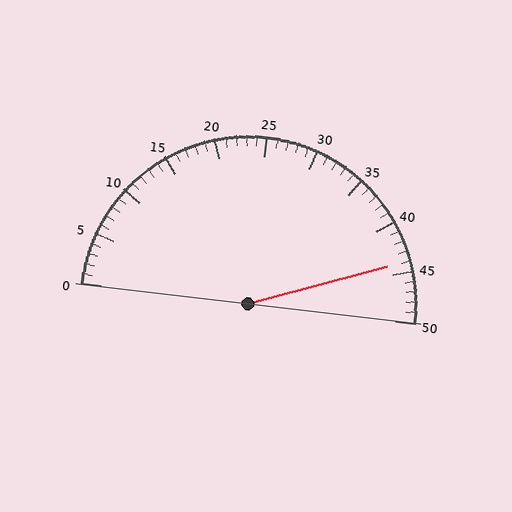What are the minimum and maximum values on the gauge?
The gauge ranges from 0 to 50.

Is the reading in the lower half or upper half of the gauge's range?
The reading is in the upper half of the range (0 to 50).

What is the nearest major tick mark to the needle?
The nearest major tick mark is 45.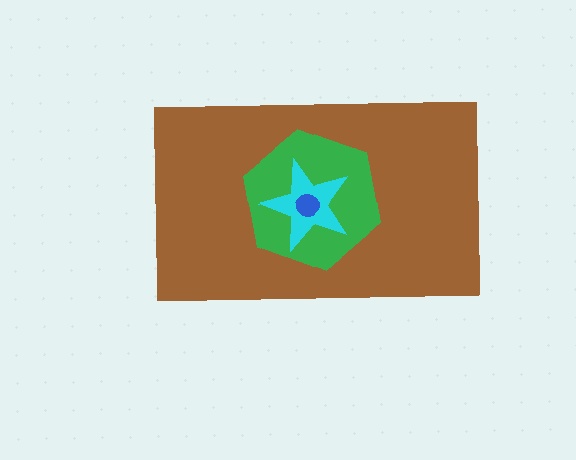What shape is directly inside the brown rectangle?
The green hexagon.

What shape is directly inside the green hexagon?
The cyan star.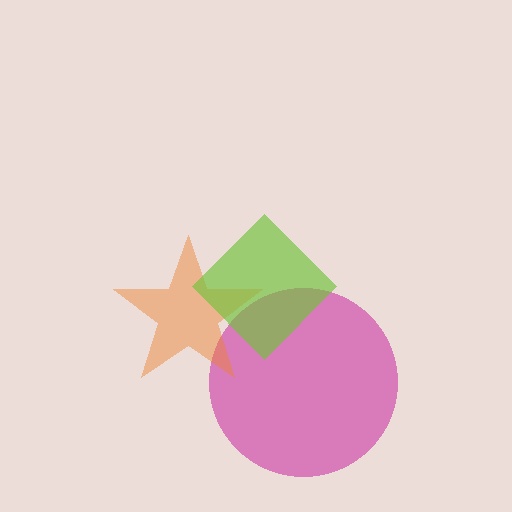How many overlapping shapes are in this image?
There are 3 overlapping shapes in the image.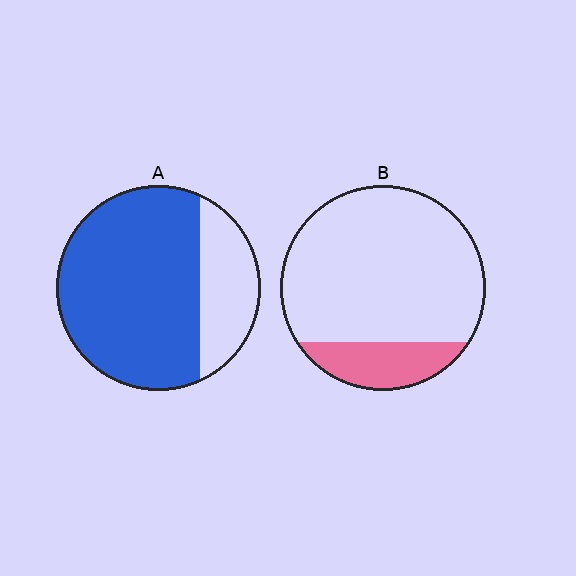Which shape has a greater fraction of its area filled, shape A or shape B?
Shape A.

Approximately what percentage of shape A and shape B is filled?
A is approximately 75% and B is approximately 20%.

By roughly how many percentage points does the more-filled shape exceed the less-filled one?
By roughly 55 percentage points (A over B).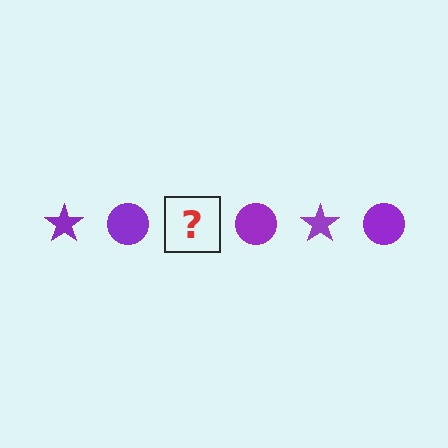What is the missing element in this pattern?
The missing element is a purple star.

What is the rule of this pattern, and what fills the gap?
The rule is that the pattern cycles through star, circle shapes in purple. The gap should be filled with a purple star.